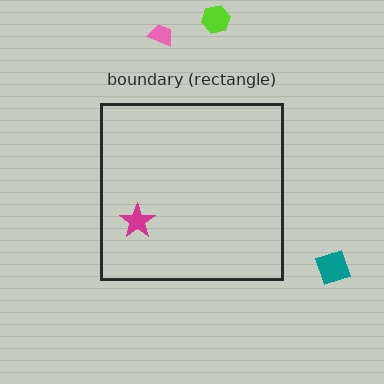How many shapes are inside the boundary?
1 inside, 3 outside.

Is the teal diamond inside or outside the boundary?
Outside.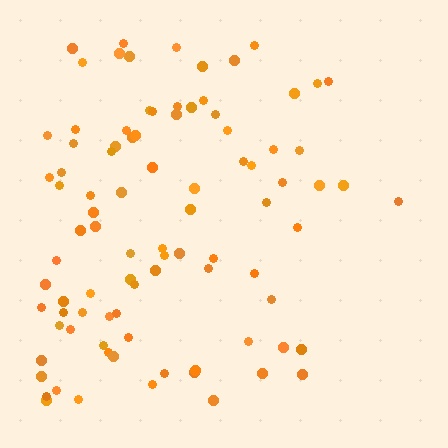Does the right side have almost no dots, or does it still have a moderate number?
Still a moderate number, just noticeably fewer than the left.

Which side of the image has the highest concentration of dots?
The left.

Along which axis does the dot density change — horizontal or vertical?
Horizontal.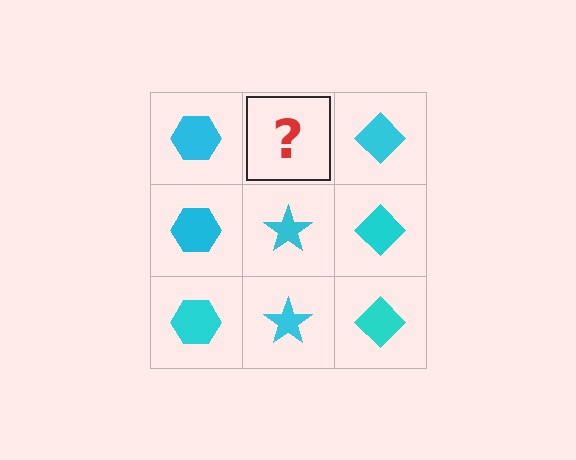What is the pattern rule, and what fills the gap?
The rule is that each column has a consistent shape. The gap should be filled with a cyan star.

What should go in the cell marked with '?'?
The missing cell should contain a cyan star.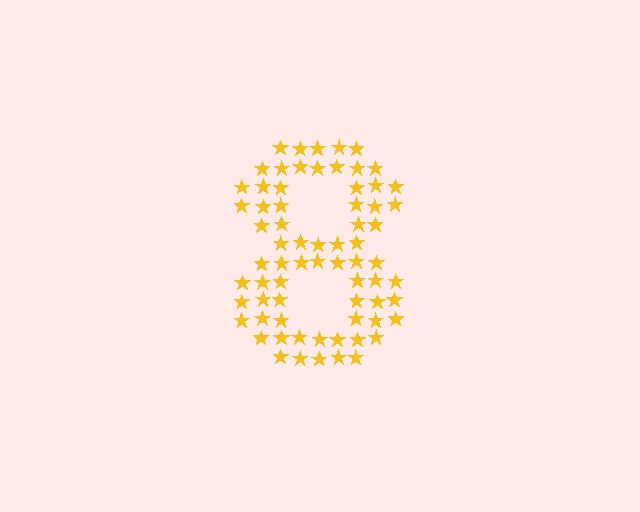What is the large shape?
The large shape is the digit 8.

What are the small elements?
The small elements are stars.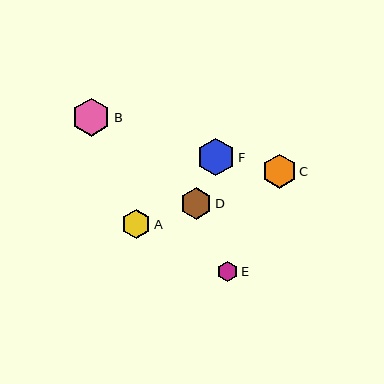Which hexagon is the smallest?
Hexagon E is the smallest with a size of approximately 21 pixels.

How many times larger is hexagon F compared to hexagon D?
Hexagon F is approximately 1.2 times the size of hexagon D.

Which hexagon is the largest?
Hexagon B is the largest with a size of approximately 38 pixels.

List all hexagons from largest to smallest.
From largest to smallest: B, F, C, D, A, E.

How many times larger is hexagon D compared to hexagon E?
Hexagon D is approximately 1.6 times the size of hexagon E.